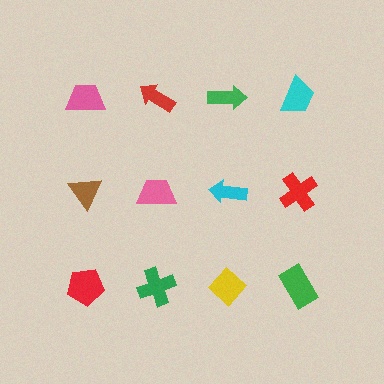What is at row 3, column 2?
A green cross.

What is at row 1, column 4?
A cyan trapezoid.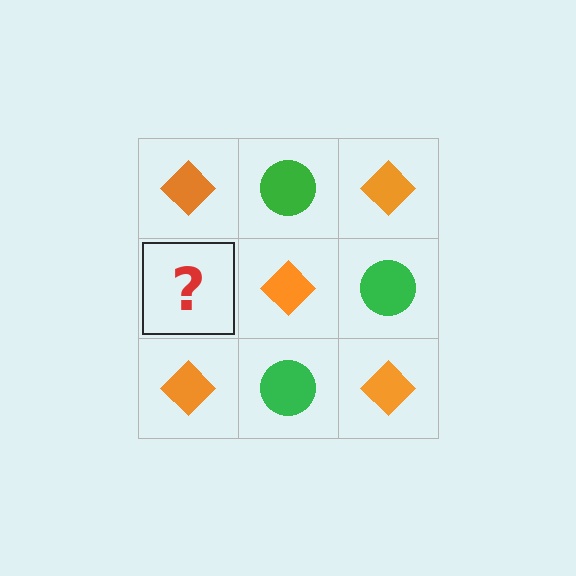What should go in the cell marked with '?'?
The missing cell should contain a green circle.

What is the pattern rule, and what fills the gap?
The rule is that it alternates orange diamond and green circle in a checkerboard pattern. The gap should be filled with a green circle.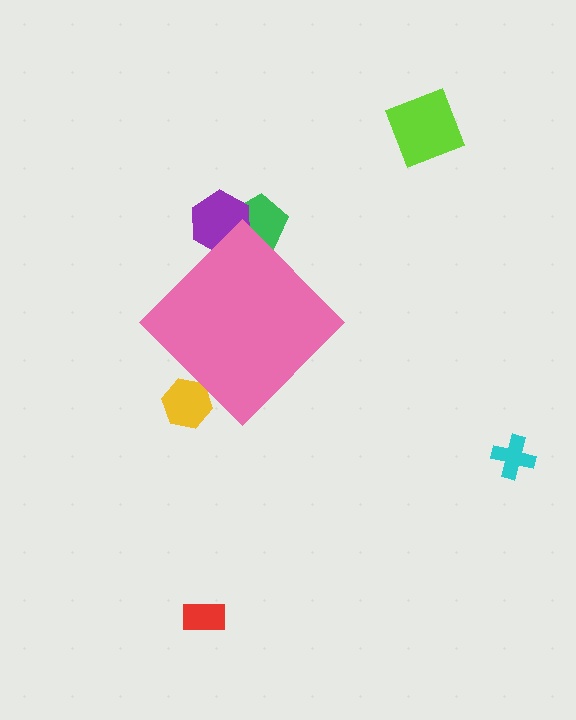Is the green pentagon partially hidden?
Yes, the green pentagon is partially hidden behind the pink diamond.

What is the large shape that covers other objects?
A pink diamond.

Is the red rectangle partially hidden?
No, the red rectangle is fully visible.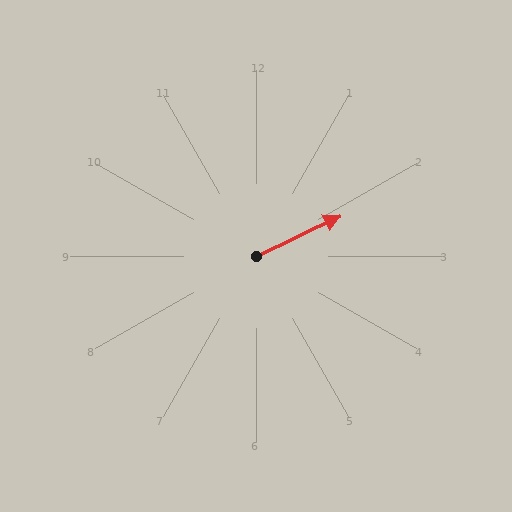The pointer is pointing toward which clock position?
Roughly 2 o'clock.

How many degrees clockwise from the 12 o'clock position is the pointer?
Approximately 64 degrees.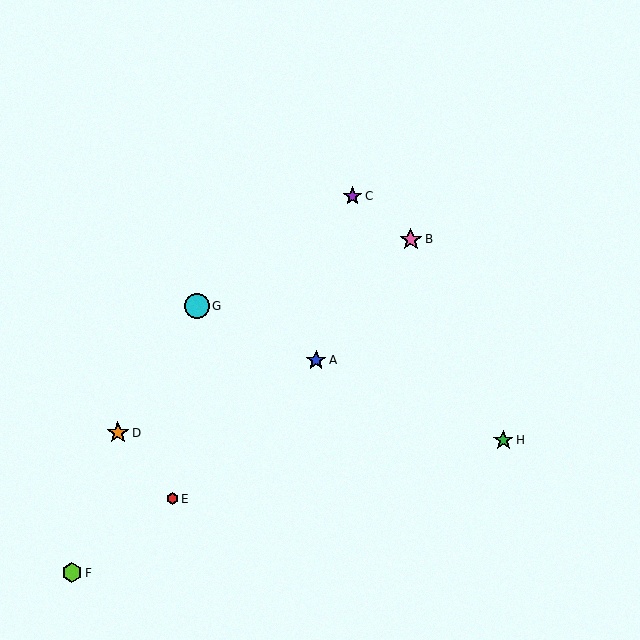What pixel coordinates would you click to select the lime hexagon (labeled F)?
Click at (72, 573) to select the lime hexagon F.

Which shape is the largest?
The cyan circle (labeled G) is the largest.